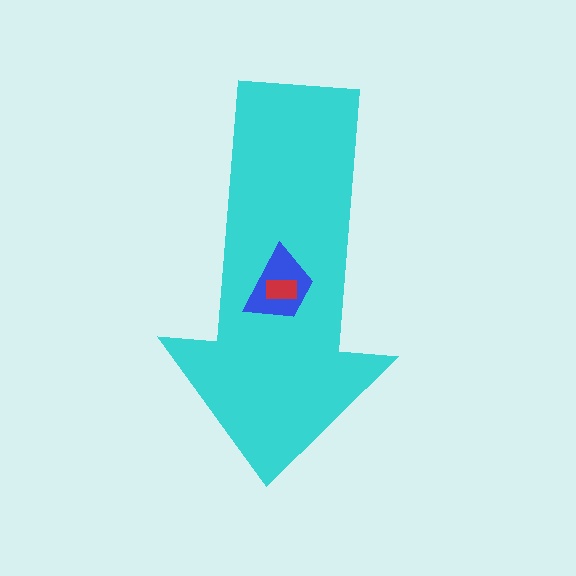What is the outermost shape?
The cyan arrow.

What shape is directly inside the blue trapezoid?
The red rectangle.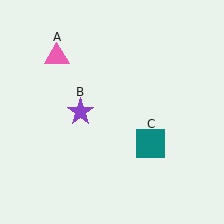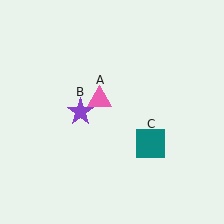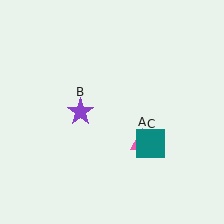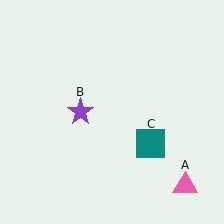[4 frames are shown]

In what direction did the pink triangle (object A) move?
The pink triangle (object A) moved down and to the right.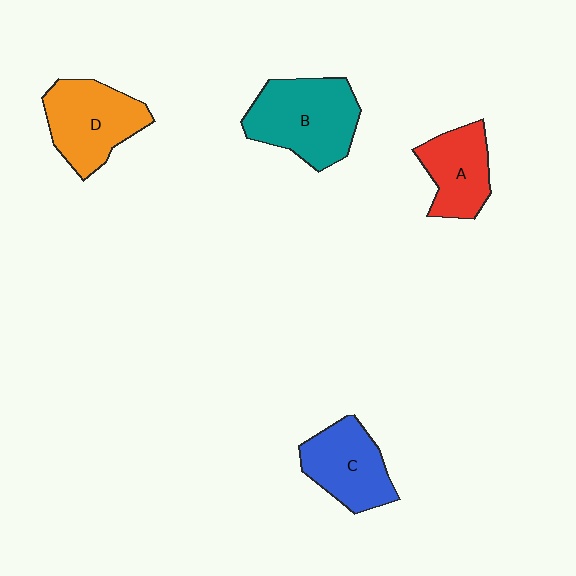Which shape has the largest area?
Shape B (teal).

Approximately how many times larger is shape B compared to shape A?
Approximately 1.5 times.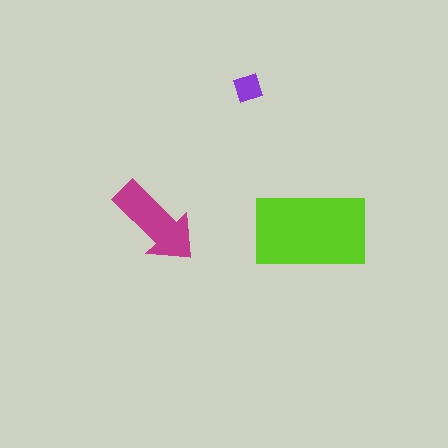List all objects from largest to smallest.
The lime rectangle, the magenta arrow, the purple diamond.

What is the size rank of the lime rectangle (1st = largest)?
1st.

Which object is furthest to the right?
The lime rectangle is rightmost.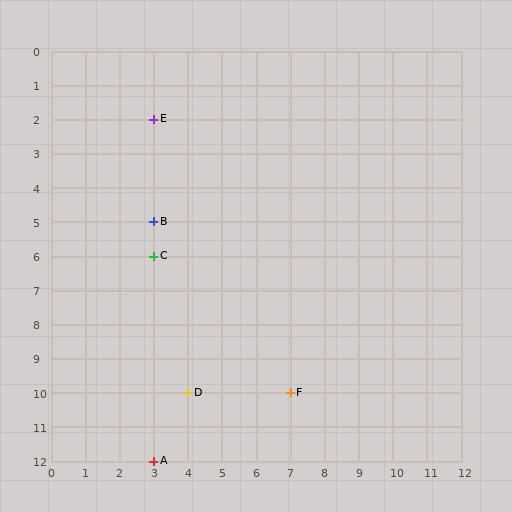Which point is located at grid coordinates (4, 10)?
Point D is at (4, 10).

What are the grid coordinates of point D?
Point D is at grid coordinates (4, 10).